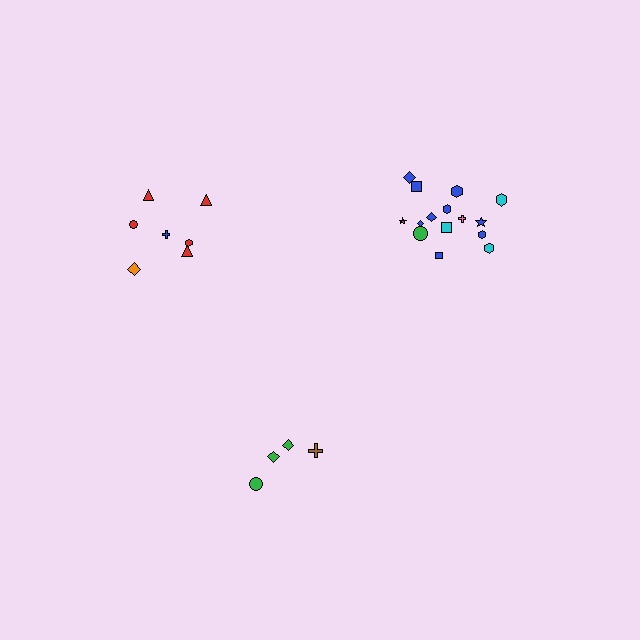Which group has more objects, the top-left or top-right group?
The top-right group.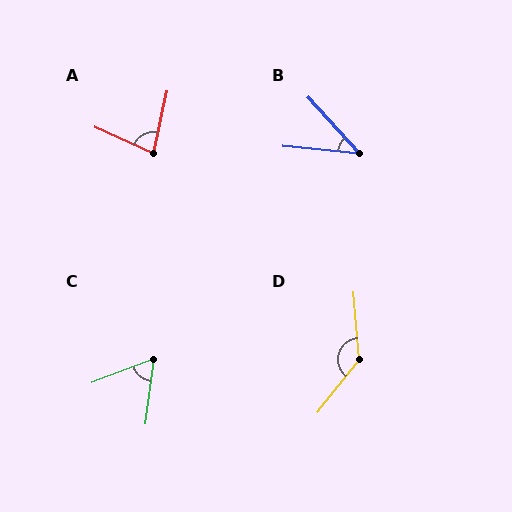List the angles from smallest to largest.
B (42°), C (62°), A (78°), D (136°).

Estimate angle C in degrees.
Approximately 62 degrees.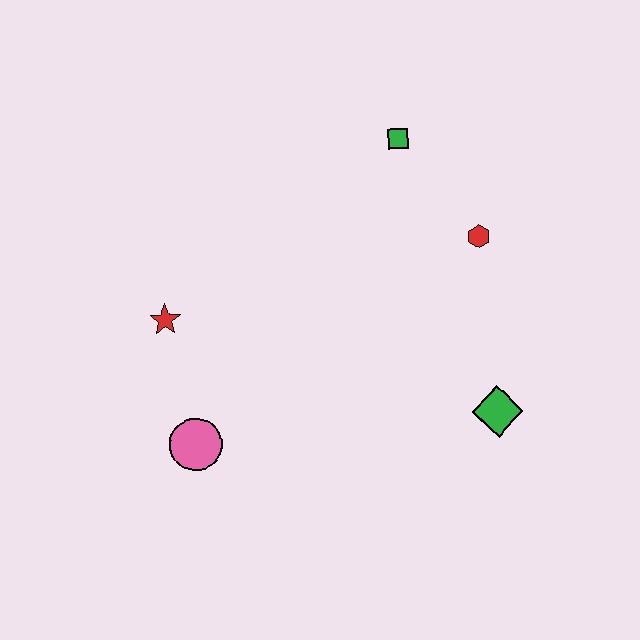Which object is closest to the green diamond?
The red hexagon is closest to the green diamond.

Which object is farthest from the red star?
The green diamond is farthest from the red star.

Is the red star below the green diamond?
No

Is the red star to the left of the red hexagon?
Yes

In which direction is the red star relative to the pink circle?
The red star is above the pink circle.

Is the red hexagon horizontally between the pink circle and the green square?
No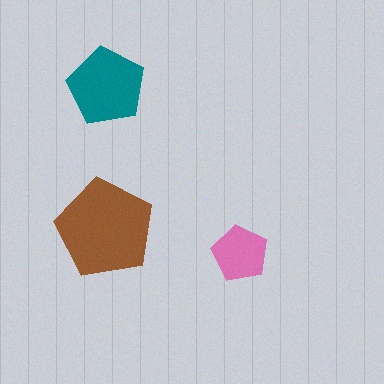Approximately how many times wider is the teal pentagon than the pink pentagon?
About 1.5 times wider.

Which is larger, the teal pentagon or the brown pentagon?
The brown one.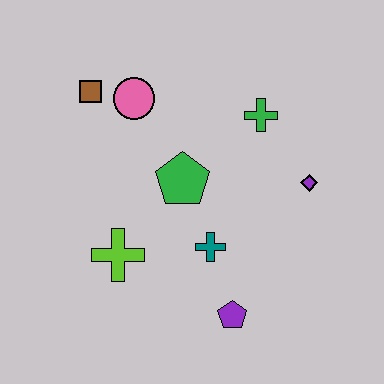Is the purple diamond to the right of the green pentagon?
Yes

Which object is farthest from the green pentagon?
The purple pentagon is farthest from the green pentagon.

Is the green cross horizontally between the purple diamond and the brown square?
Yes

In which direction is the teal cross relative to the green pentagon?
The teal cross is below the green pentagon.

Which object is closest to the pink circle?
The brown square is closest to the pink circle.